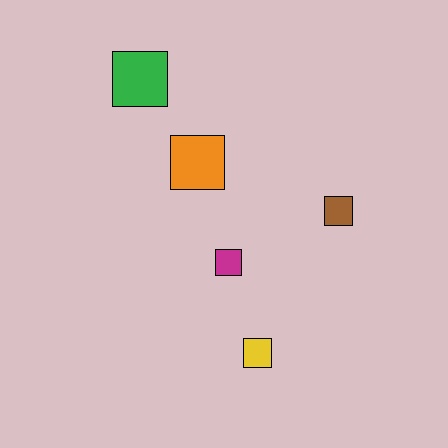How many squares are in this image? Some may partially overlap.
There are 5 squares.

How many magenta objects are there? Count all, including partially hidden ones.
There is 1 magenta object.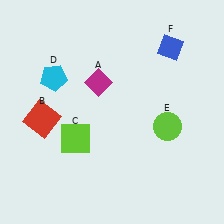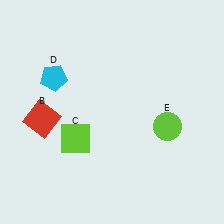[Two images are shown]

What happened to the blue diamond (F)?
The blue diamond (F) was removed in Image 2. It was in the top-right area of Image 1.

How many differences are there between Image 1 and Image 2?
There are 2 differences between the two images.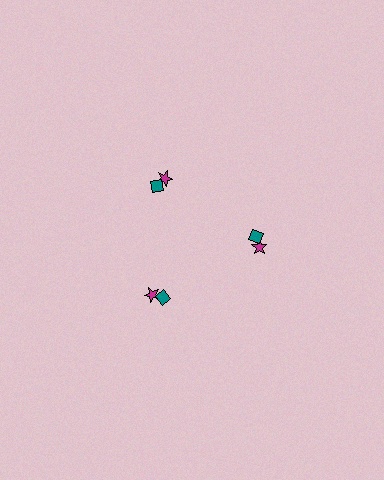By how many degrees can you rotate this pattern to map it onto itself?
The pattern maps onto itself every 120 degrees of rotation.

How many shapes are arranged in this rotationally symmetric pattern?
There are 6 shapes, arranged in 3 groups of 2.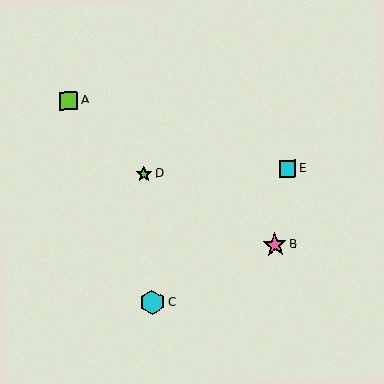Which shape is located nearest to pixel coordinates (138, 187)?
The lime star (labeled D) at (144, 174) is nearest to that location.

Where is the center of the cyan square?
The center of the cyan square is at (287, 169).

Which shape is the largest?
The cyan hexagon (labeled C) is the largest.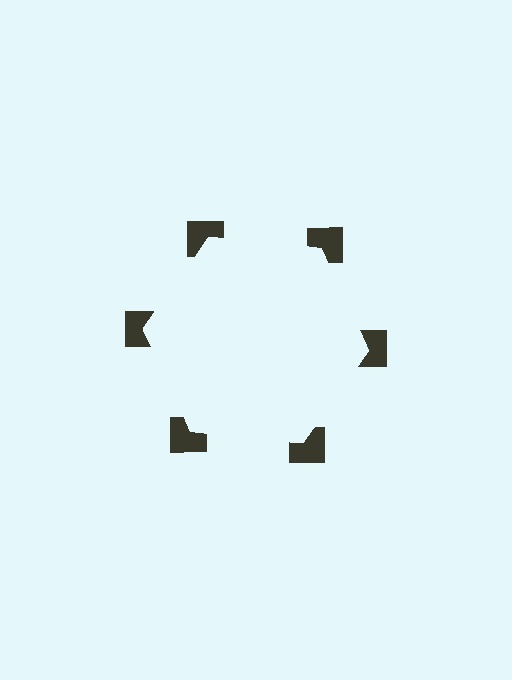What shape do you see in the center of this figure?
An illusory hexagon — its edges are inferred from the aligned wedge cuts in the notched squares, not physically drawn.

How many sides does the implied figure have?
6 sides.